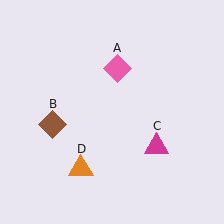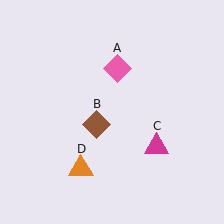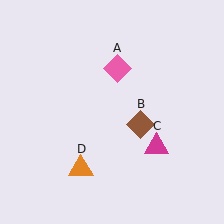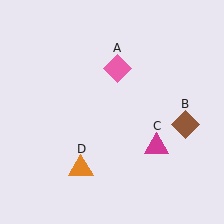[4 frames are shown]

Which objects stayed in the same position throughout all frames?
Pink diamond (object A) and magenta triangle (object C) and orange triangle (object D) remained stationary.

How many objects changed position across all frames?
1 object changed position: brown diamond (object B).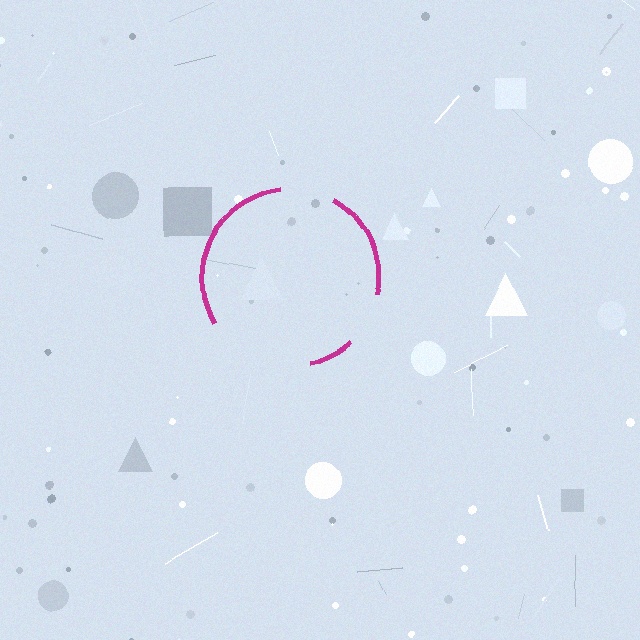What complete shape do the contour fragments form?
The contour fragments form a circle.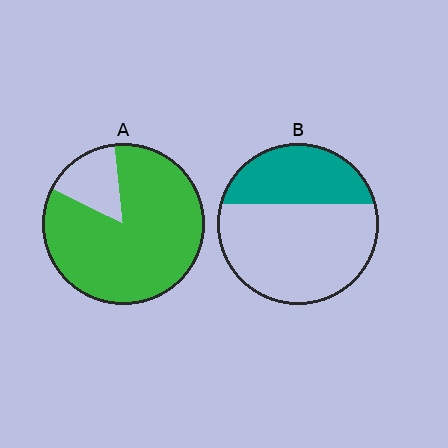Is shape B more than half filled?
No.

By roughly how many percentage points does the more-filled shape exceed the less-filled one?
By roughly 50 percentage points (A over B).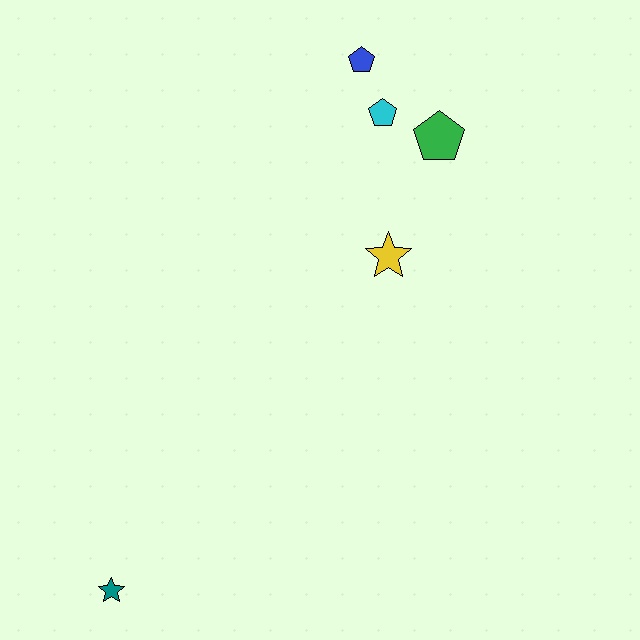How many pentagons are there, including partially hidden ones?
There are 3 pentagons.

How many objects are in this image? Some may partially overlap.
There are 5 objects.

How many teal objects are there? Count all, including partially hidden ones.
There is 1 teal object.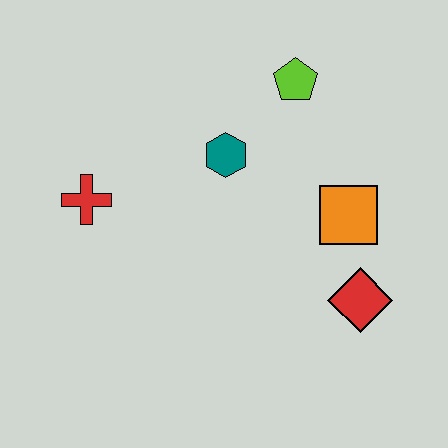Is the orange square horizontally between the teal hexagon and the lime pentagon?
No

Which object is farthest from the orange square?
The red cross is farthest from the orange square.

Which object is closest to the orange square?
The red diamond is closest to the orange square.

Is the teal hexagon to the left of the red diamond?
Yes